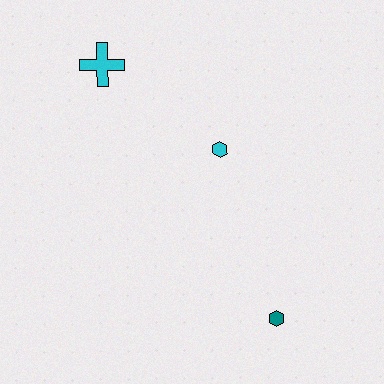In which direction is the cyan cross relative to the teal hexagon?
The cyan cross is above the teal hexagon.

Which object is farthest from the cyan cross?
The teal hexagon is farthest from the cyan cross.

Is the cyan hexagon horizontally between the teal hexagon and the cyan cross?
Yes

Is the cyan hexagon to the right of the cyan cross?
Yes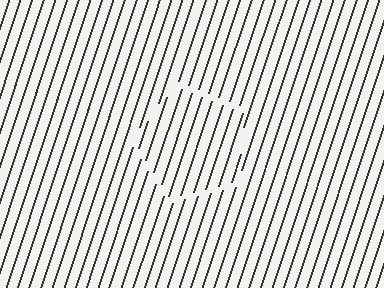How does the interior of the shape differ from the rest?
The interior of the shape contains the same grating, shifted by half a period — the contour is defined by the phase discontinuity where line-ends from the inner and outer gratings abut.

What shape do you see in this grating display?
An illusory pentagon. The interior of the shape contains the same grating, shifted by half a period — the contour is defined by the phase discontinuity where line-ends from the inner and outer gratings abut.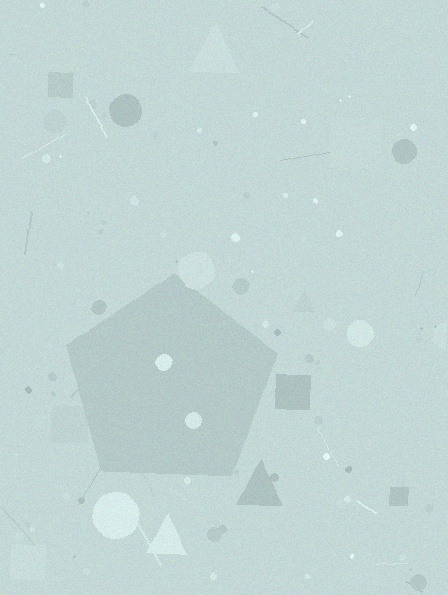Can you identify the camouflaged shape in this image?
The camouflaged shape is a pentagon.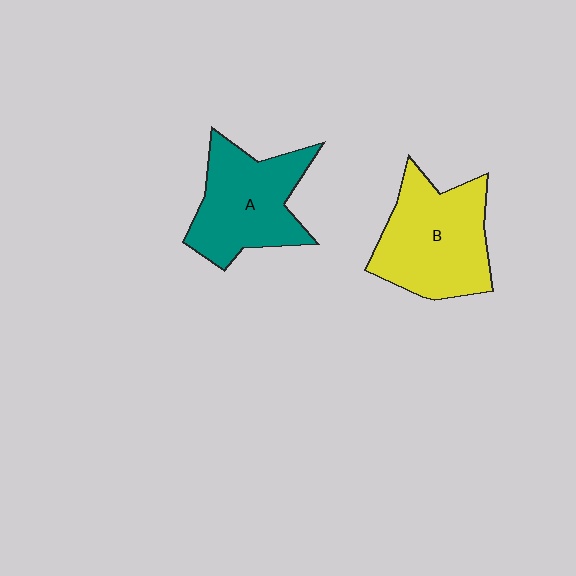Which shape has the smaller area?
Shape A (teal).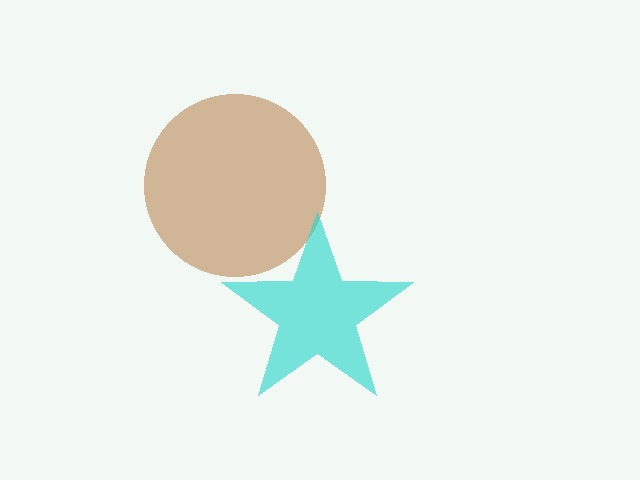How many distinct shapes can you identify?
There are 2 distinct shapes: a brown circle, a cyan star.